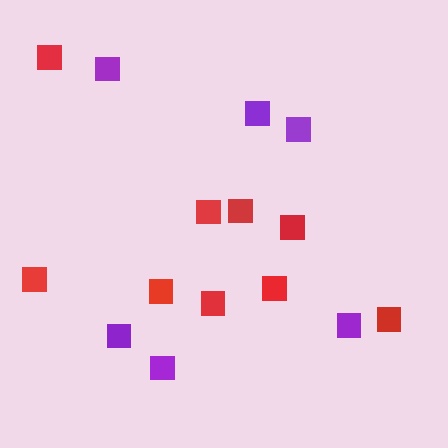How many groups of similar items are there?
There are 2 groups: one group of red squares (9) and one group of purple squares (6).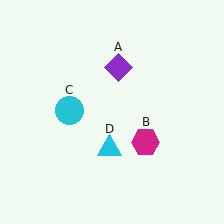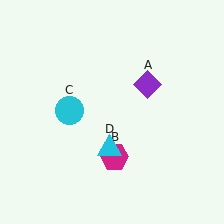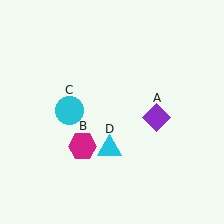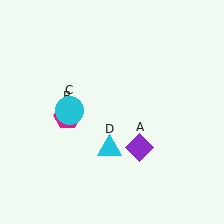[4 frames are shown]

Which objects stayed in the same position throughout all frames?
Cyan circle (object C) and cyan triangle (object D) remained stationary.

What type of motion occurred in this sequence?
The purple diamond (object A), magenta hexagon (object B) rotated clockwise around the center of the scene.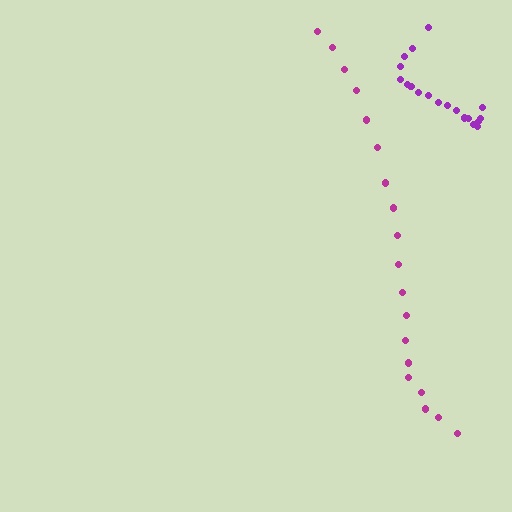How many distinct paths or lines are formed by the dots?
There are 2 distinct paths.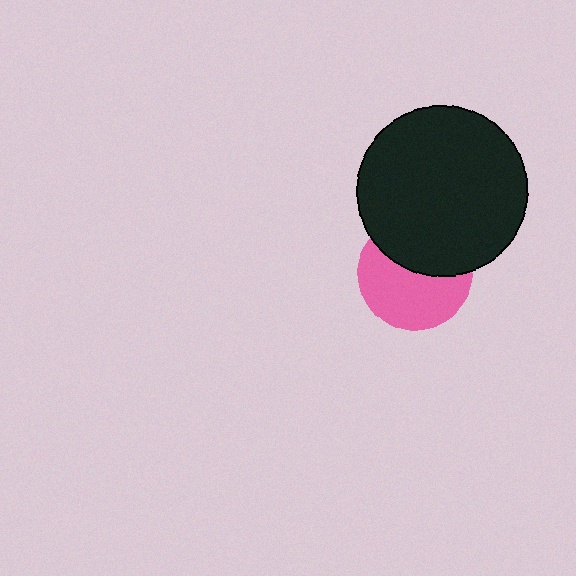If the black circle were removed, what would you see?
You would see the complete pink circle.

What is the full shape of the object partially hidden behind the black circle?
The partially hidden object is a pink circle.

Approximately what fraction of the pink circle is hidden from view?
Roughly 42% of the pink circle is hidden behind the black circle.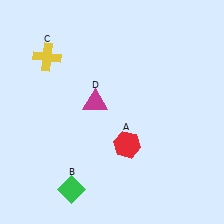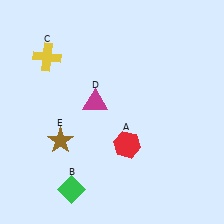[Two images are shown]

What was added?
A brown star (E) was added in Image 2.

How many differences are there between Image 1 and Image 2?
There is 1 difference between the two images.